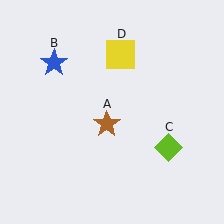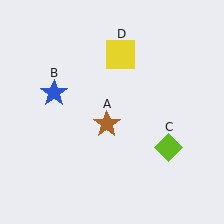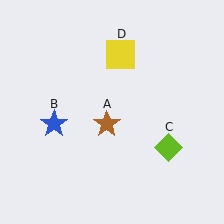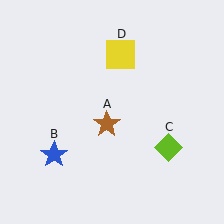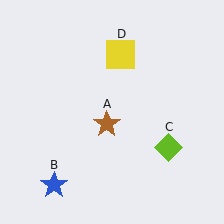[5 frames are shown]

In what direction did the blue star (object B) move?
The blue star (object B) moved down.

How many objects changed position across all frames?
1 object changed position: blue star (object B).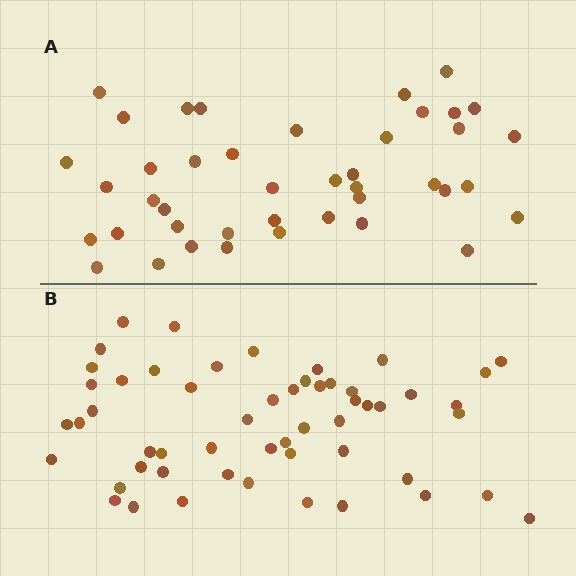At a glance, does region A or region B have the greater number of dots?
Region B (the bottom region) has more dots.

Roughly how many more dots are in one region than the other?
Region B has roughly 12 or so more dots than region A.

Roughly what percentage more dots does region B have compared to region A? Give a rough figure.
About 30% more.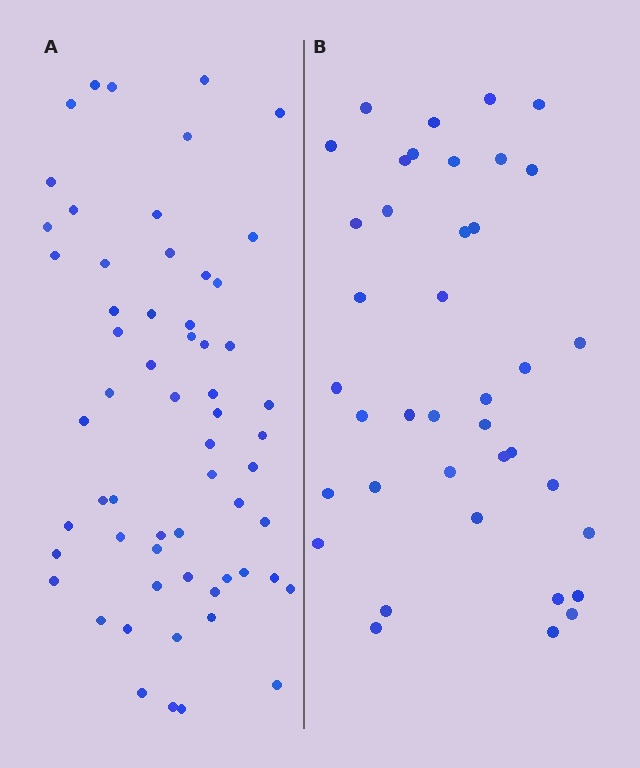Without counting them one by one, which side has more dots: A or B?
Region A (the left region) has more dots.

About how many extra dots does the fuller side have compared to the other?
Region A has approximately 20 more dots than region B.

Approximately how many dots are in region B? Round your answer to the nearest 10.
About 40 dots. (The exact count is 39, which rounds to 40.)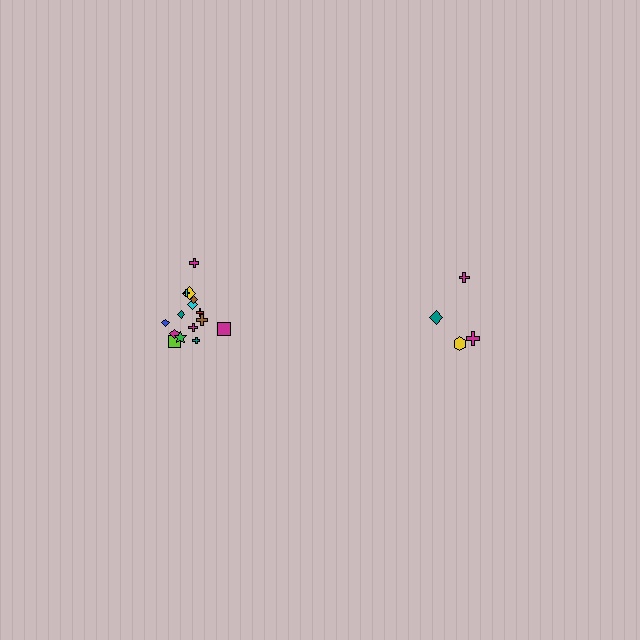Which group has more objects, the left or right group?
The left group.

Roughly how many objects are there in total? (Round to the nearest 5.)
Roughly 20 objects in total.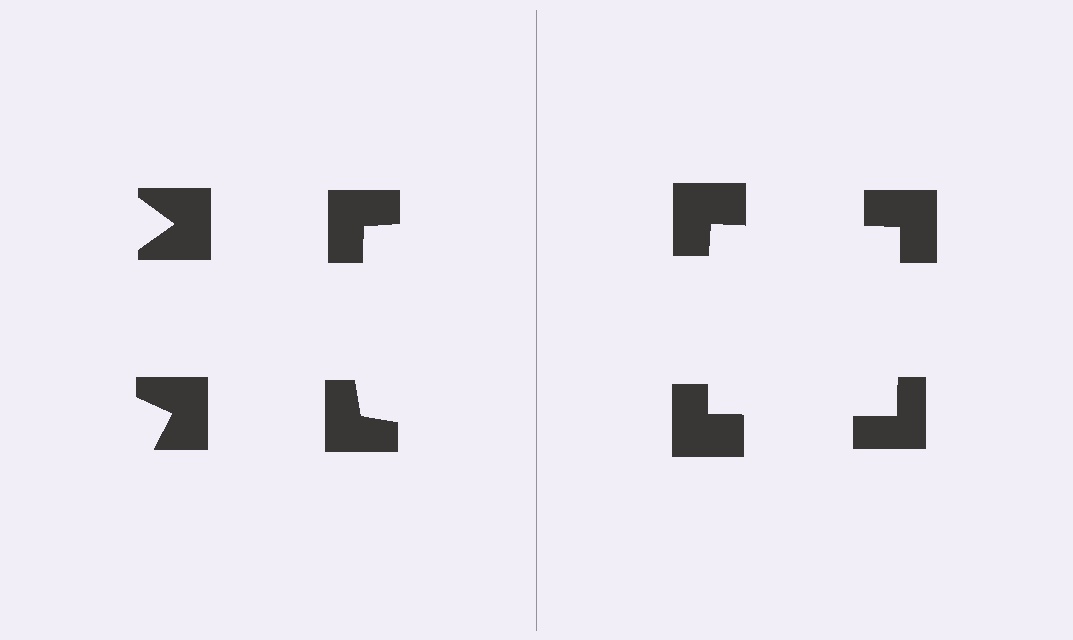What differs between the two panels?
The notched squares are positioned identically on both sides; only the wedge orientations differ. On the right they align to a square; on the left they are misaligned.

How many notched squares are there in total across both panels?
8 — 4 on each side.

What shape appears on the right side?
An illusory square.